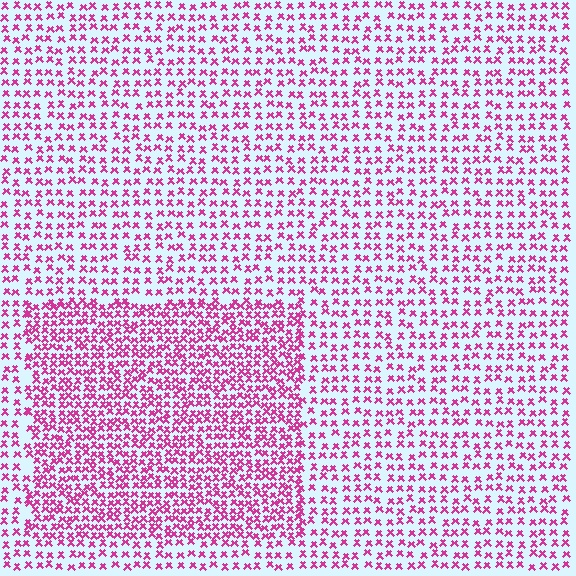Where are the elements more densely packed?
The elements are more densely packed inside the rectangle boundary.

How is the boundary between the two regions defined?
The boundary is defined by a change in element density (approximately 1.8x ratio). All elements are the same color, size, and shape.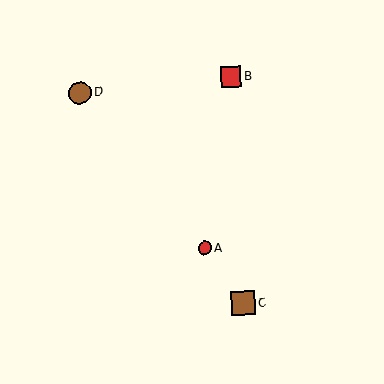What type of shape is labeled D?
Shape D is a brown circle.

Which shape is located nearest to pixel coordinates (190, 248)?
The red circle (labeled A) at (205, 248) is nearest to that location.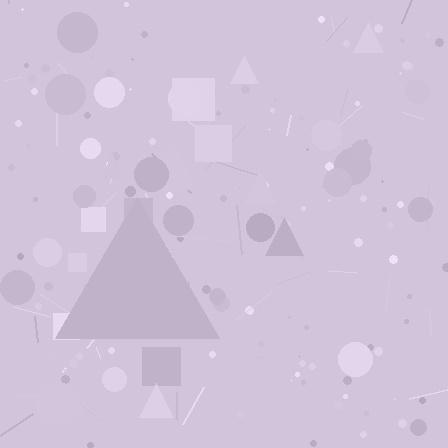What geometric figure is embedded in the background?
A triangle is embedded in the background.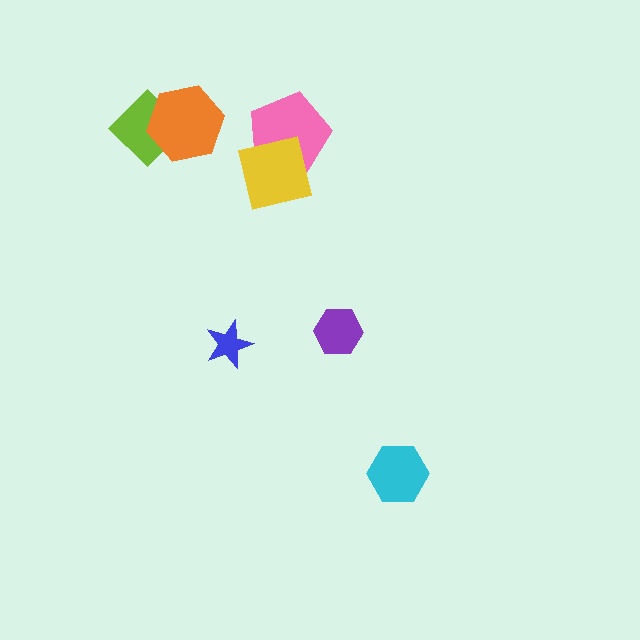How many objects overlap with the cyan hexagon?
0 objects overlap with the cyan hexagon.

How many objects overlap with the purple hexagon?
0 objects overlap with the purple hexagon.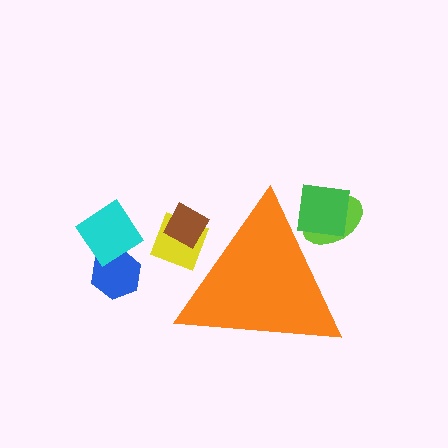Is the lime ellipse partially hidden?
Yes, the lime ellipse is partially hidden behind the orange triangle.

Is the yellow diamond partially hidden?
Yes, the yellow diamond is partially hidden behind the orange triangle.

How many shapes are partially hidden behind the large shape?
4 shapes are partially hidden.